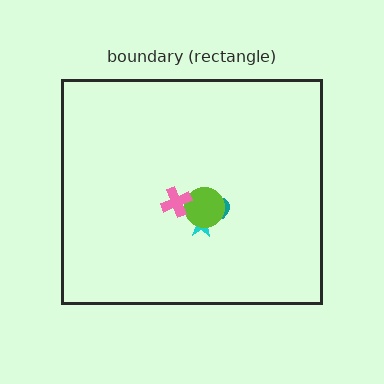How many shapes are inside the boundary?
4 inside, 0 outside.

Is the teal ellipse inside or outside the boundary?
Inside.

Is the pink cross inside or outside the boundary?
Inside.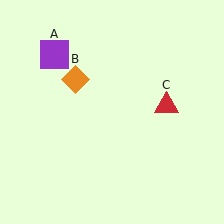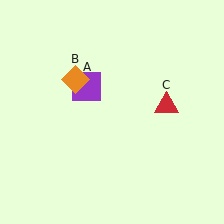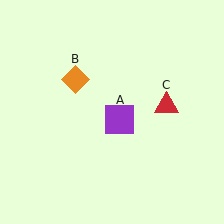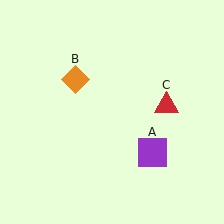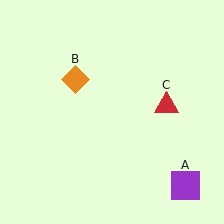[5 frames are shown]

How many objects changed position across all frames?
1 object changed position: purple square (object A).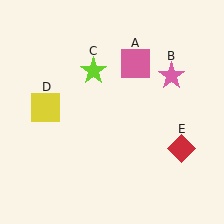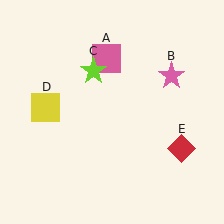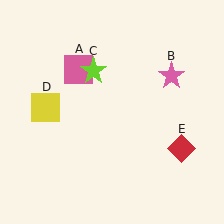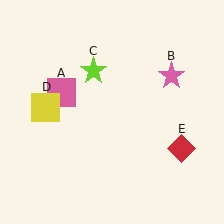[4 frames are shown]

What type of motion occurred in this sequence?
The pink square (object A) rotated counterclockwise around the center of the scene.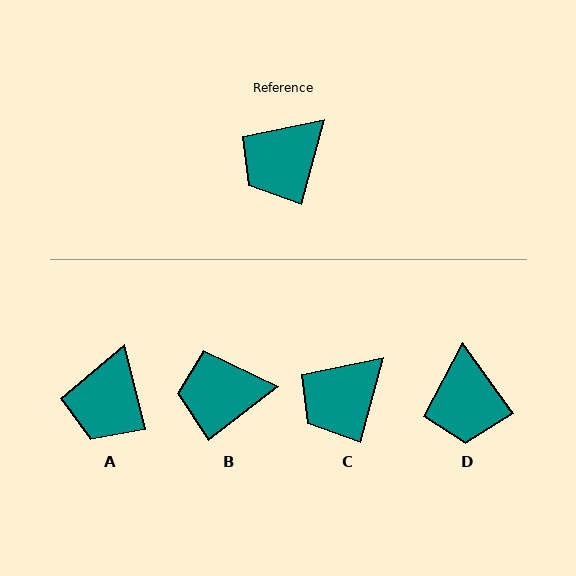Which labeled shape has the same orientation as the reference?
C.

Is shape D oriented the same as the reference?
No, it is off by about 51 degrees.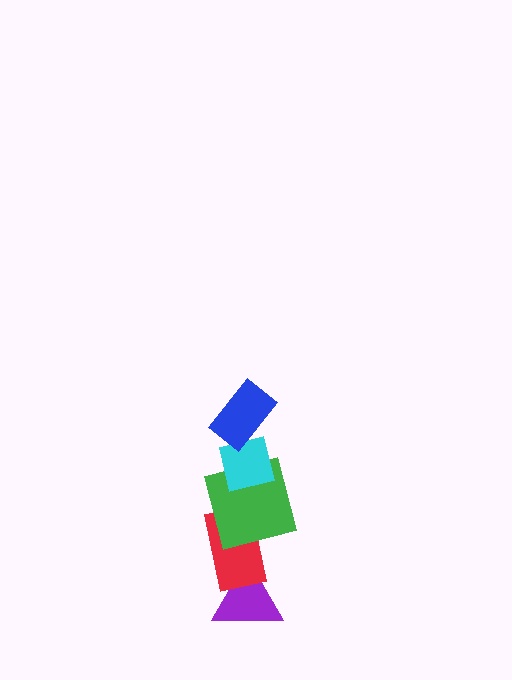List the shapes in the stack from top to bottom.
From top to bottom: the blue rectangle, the cyan square, the green square, the red rectangle, the purple triangle.